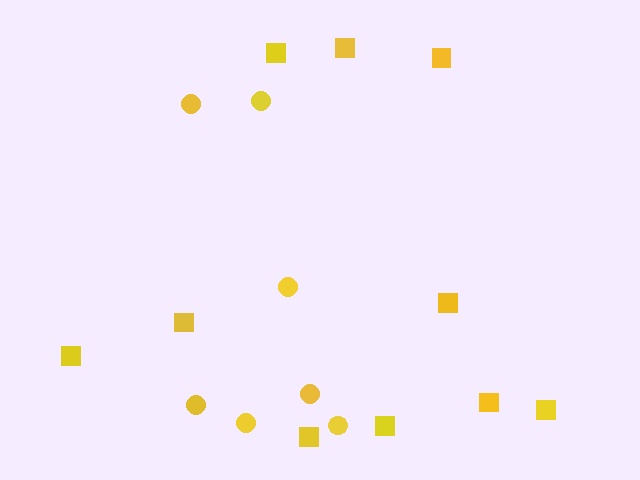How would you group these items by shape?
There are 2 groups: one group of squares (10) and one group of circles (7).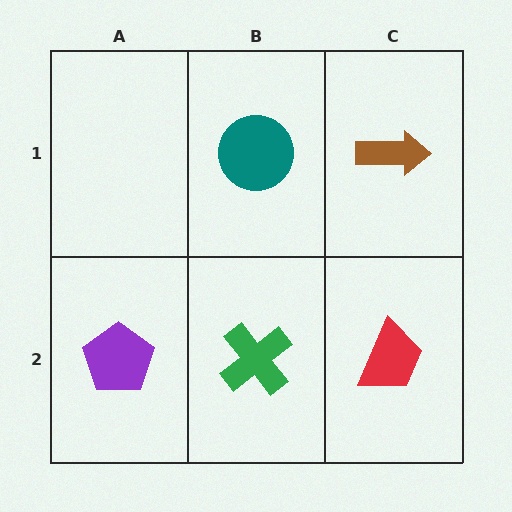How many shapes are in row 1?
2 shapes.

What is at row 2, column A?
A purple pentagon.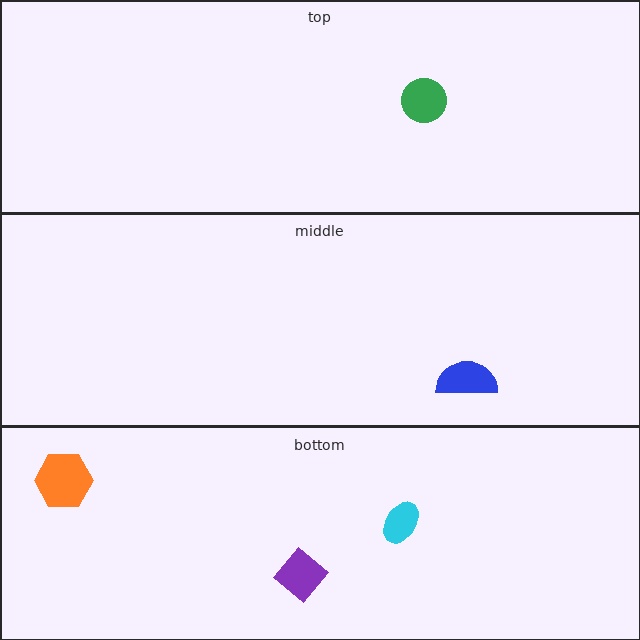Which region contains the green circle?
The top region.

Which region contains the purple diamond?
The bottom region.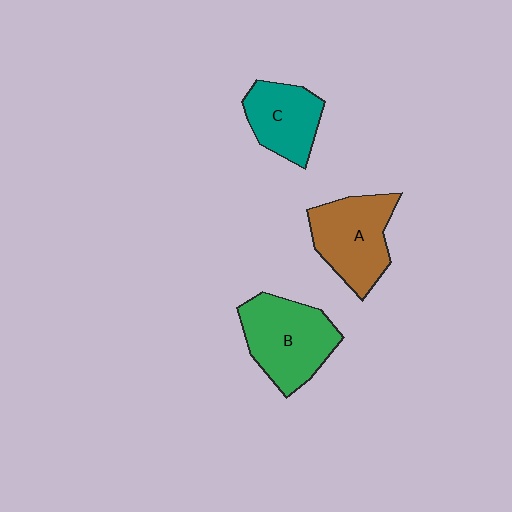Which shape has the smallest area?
Shape C (teal).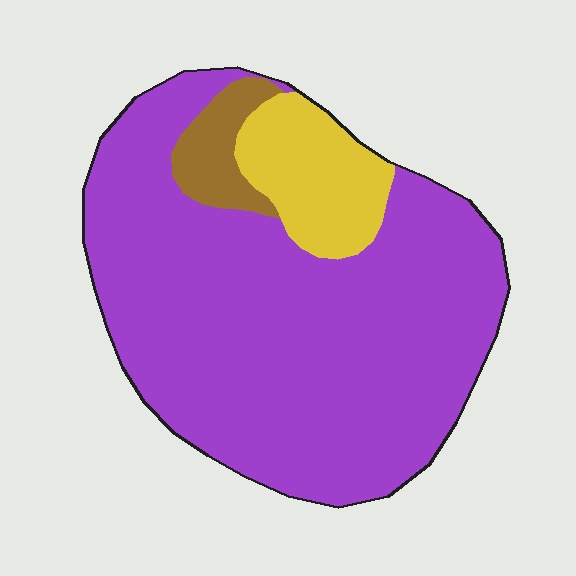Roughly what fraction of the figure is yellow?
Yellow covers roughly 15% of the figure.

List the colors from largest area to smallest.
From largest to smallest: purple, yellow, brown.